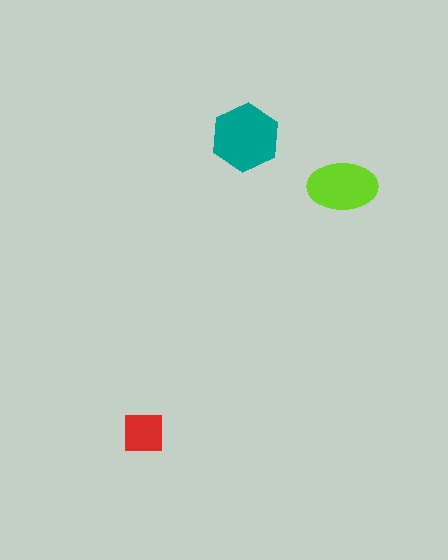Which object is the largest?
The teal hexagon.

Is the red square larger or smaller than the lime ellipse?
Smaller.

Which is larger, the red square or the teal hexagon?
The teal hexagon.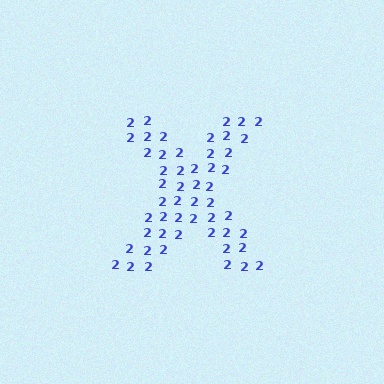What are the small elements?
The small elements are digit 2's.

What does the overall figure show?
The overall figure shows the letter X.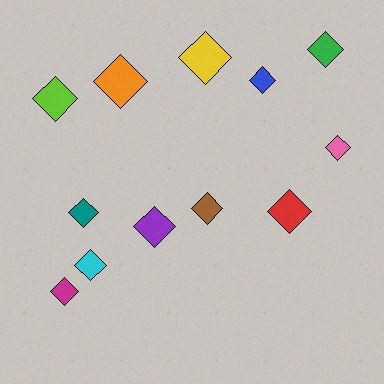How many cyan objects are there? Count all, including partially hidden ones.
There is 1 cyan object.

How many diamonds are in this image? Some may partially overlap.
There are 12 diamonds.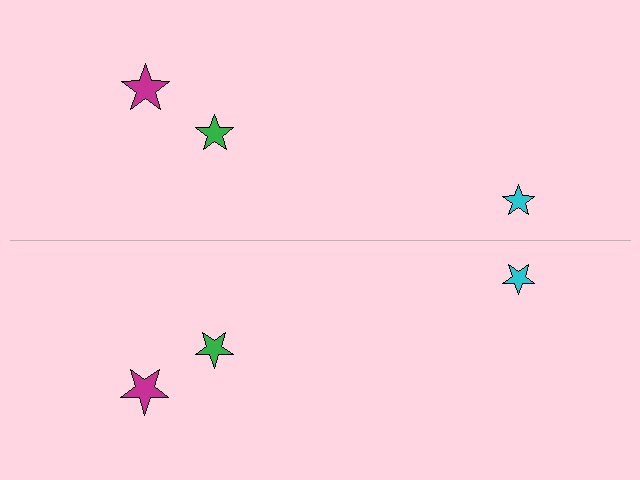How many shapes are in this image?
There are 6 shapes in this image.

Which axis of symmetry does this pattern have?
The pattern has a horizontal axis of symmetry running through the center of the image.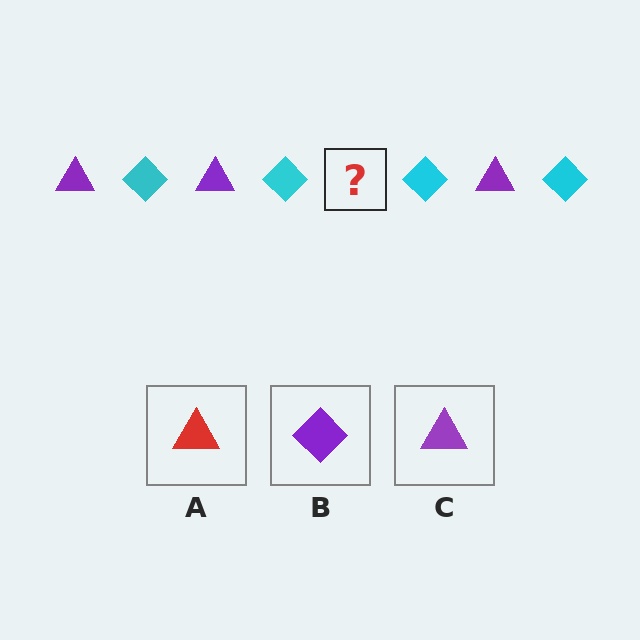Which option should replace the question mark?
Option C.